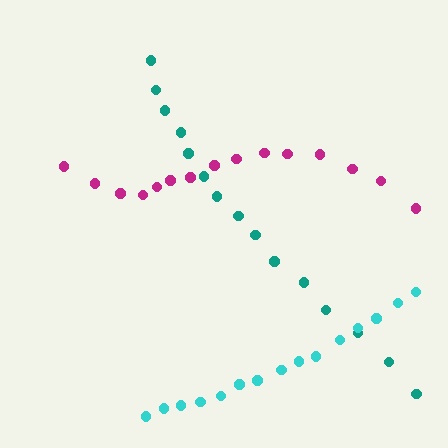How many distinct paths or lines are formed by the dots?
There are 3 distinct paths.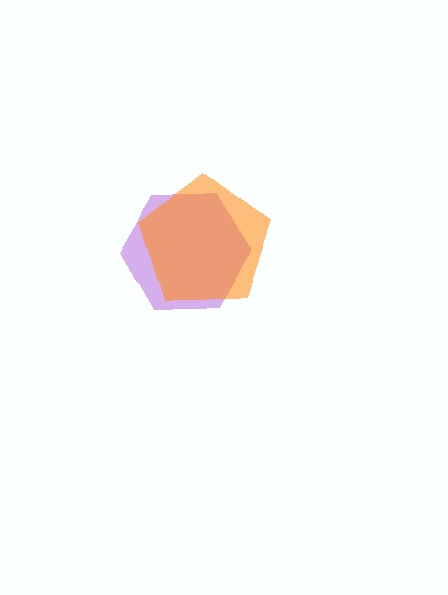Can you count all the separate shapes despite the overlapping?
Yes, there are 2 separate shapes.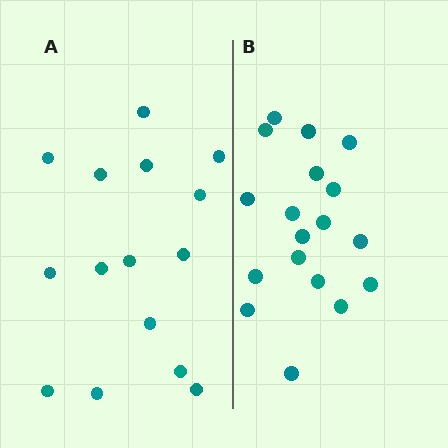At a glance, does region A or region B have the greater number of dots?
Region B (the right region) has more dots.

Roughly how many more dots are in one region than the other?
Region B has just a few more — roughly 2 or 3 more dots than region A.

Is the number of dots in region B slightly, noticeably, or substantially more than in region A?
Region B has only slightly more — the two regions are fairly close. The ratio is roughly 1.2 to 1.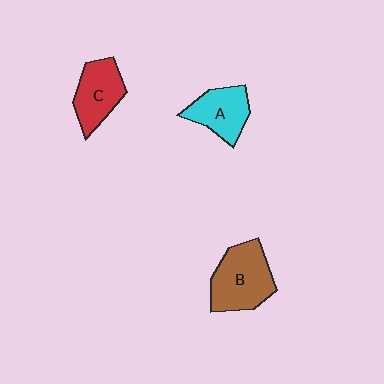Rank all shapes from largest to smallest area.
From largest to smallest: B (brown), C (red), A (cyan).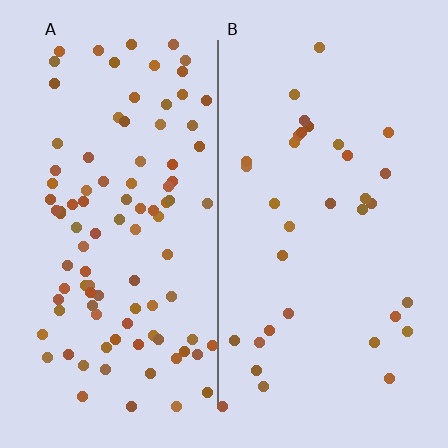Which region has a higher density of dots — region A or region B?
A (the left).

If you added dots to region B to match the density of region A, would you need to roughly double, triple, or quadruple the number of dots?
Approximately triple.